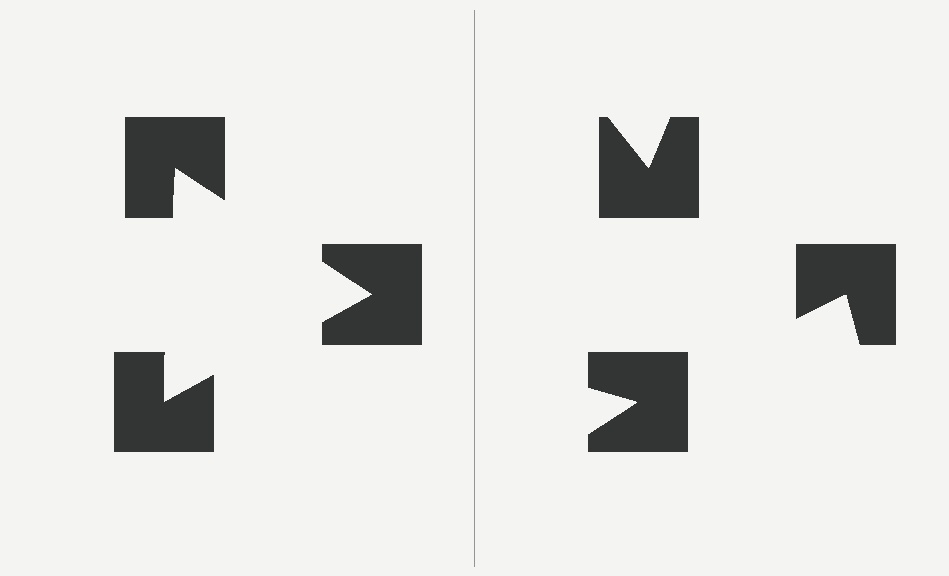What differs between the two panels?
The notched squares are positioned identically on both sides; only the wedge orientations differ. On the left they align to a triangle; on the right they are misaligned.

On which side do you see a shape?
An illusory triangle appears on the left side. On the right side the wedge cuts are rotated, so no coherent shape forms.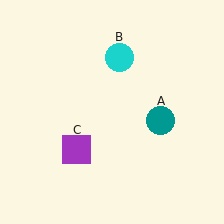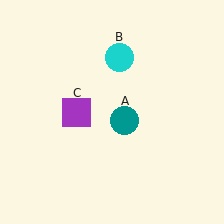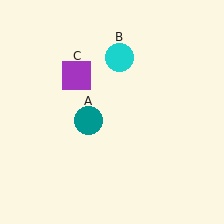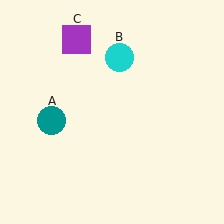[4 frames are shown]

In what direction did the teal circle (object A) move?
The teal circle (object A) moved left.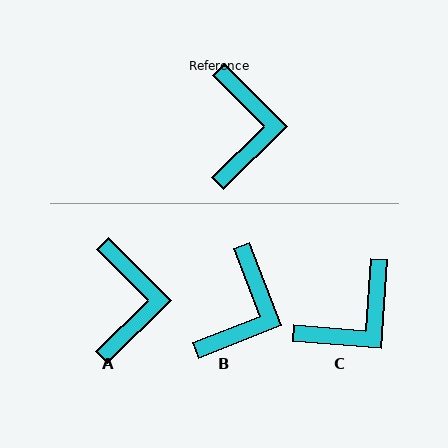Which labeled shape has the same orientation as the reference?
A.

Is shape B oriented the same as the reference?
No, it is off by about 23 degrees.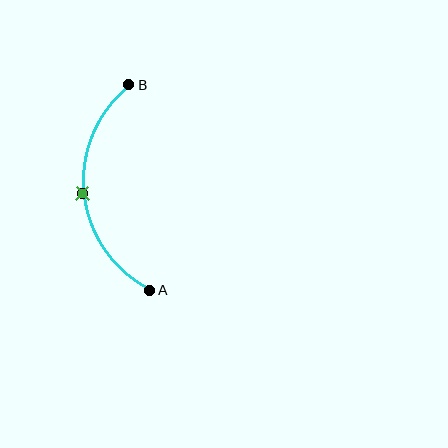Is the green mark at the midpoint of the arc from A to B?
Yes. The green mark lies on the arc at equal arc-length from both A and B — it is the arc midpoint.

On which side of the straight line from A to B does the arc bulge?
The arc bulges to the left of the straight line connecting A and B.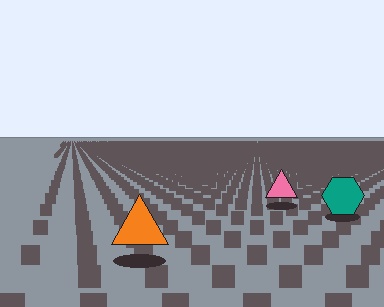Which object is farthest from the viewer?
The pink triangle is farthest from the viewer. It appears smaller and the ground texture around it is denser.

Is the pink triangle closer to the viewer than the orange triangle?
No. The orange triangle is closer — you can tell from the texture gradient: the ground texture is coarser near it.